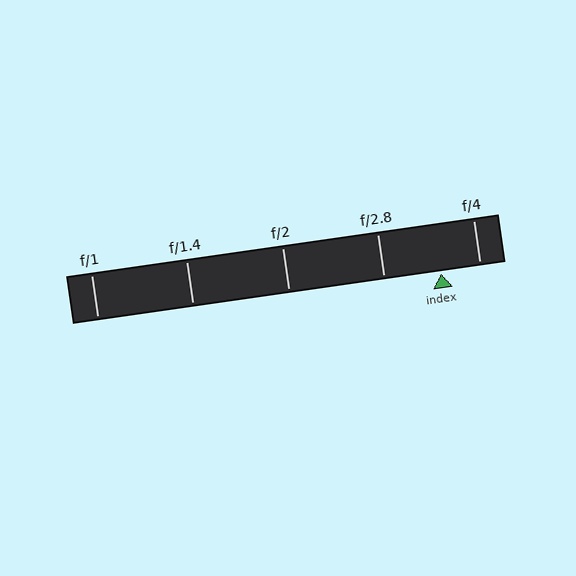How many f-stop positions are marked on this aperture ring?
There are 5 f-stop positions marked.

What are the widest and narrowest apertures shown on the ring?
The widest aperture shown is f/1 and the narrowest is f/4.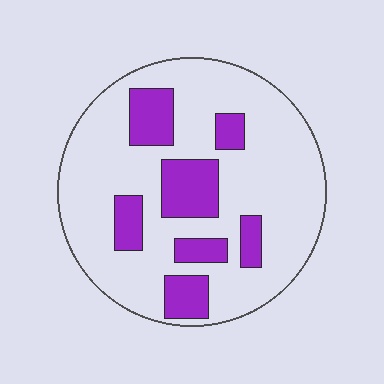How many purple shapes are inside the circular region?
7.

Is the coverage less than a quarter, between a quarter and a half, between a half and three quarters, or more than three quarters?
Less than a quarter.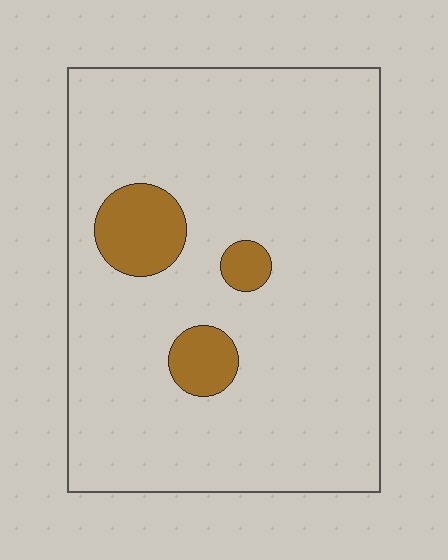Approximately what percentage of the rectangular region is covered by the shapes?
Approximately 10%.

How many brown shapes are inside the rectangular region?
3.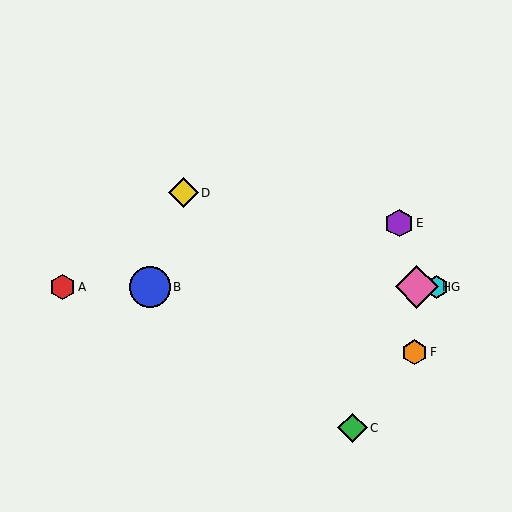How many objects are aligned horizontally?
4 objects (A, B, G, H) are aligned horizontally.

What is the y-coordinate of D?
Object D is at y≈193.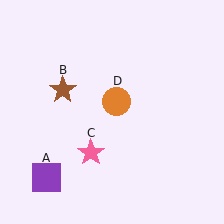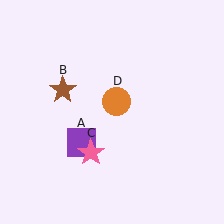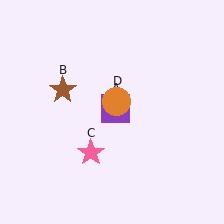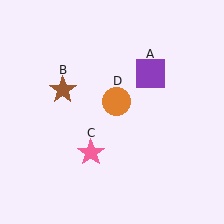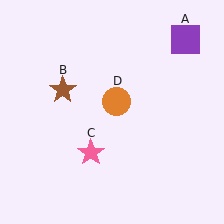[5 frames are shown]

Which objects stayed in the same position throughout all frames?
Brown star (object B) and pink star (object C) and orange circle (object D) remained stationary.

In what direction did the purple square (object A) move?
The purple square (object A) moved up and to the right.